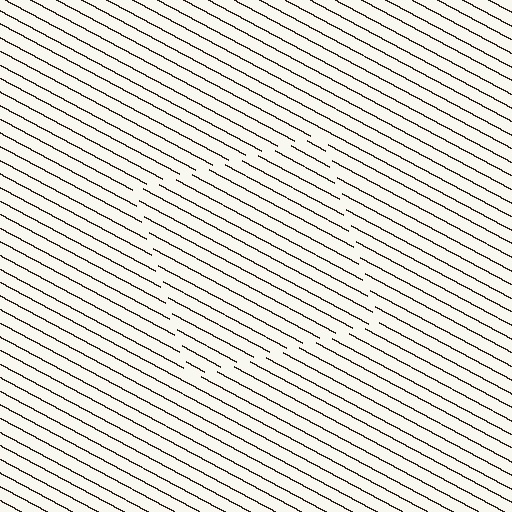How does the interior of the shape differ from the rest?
The interior of the shape contains the same grating, shifted by half a period — the contour is defined by the phase discontinuity where line-ends from the inner and outer gratings abut.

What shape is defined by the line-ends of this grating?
An illusory square. The interior of the shape contains the same grating, shifted by half a period — the contour is defined by the phase discontinuity where line-ends from the inner and outer gratings abut.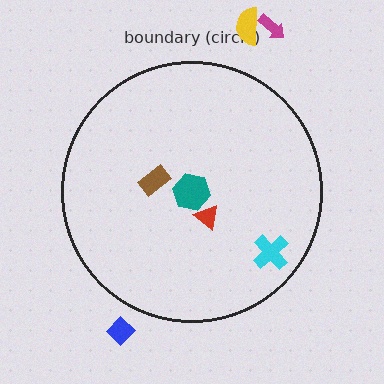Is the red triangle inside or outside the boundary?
Inside.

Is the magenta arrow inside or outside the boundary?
Outside.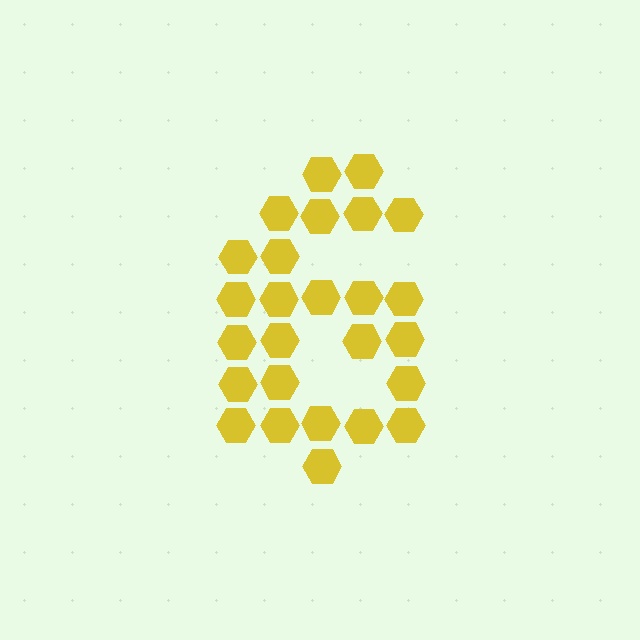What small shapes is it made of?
It is made of small hexagons.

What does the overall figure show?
The overall figure shows the digit 6.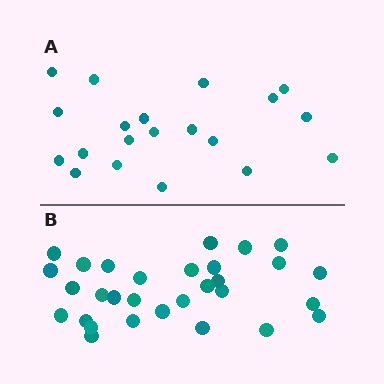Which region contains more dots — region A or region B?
Region B (the bottom region) has more dots.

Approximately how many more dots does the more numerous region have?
Region B has roughly 10 or so more dots than region A.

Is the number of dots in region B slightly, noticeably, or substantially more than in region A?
Region B has substantially more. The ratio is roughly 1.5 to 1.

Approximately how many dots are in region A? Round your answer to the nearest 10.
About 20 dots.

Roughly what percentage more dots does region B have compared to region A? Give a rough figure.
About 50% more.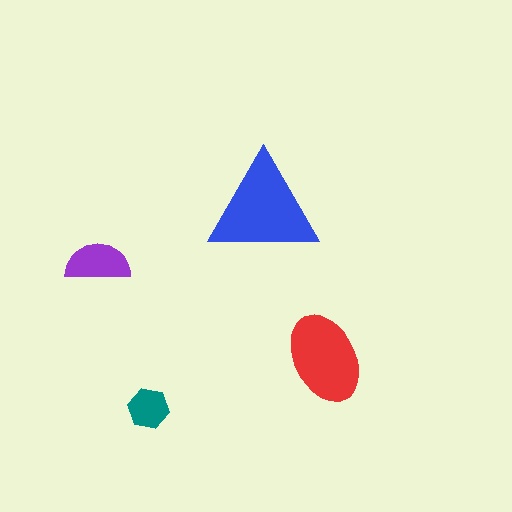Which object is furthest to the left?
The purple semicircle is leftmost.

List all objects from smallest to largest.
The teal hexagon, the purple semicircle, the red ellipse, the blue triangle.